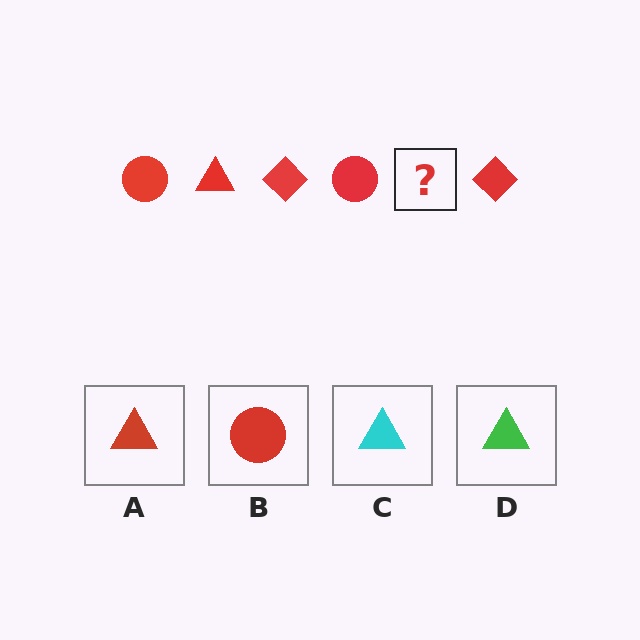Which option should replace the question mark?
Option A.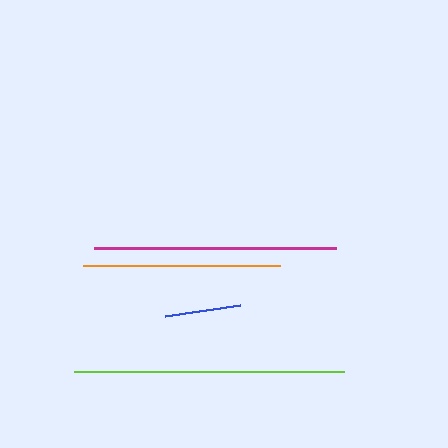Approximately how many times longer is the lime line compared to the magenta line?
The lime line is approximately 1.1 times the length of the magenta line.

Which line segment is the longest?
The lime line is the longest at approximately 270 pixels.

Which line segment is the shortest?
The blue line is the shortest at approximately 76 pixels.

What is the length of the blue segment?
The blue segment is approximately 76 pixels long.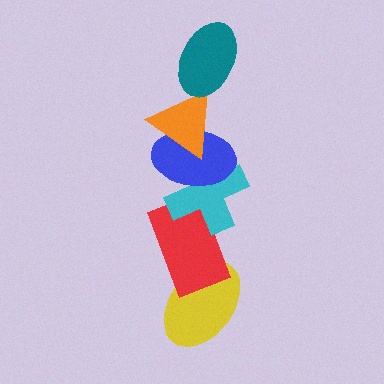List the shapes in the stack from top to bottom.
From top to bottom: the teal ellipse, the orange triangle, the blue ellipse, the cyan cross, the red rectangle, the yellow ellipse.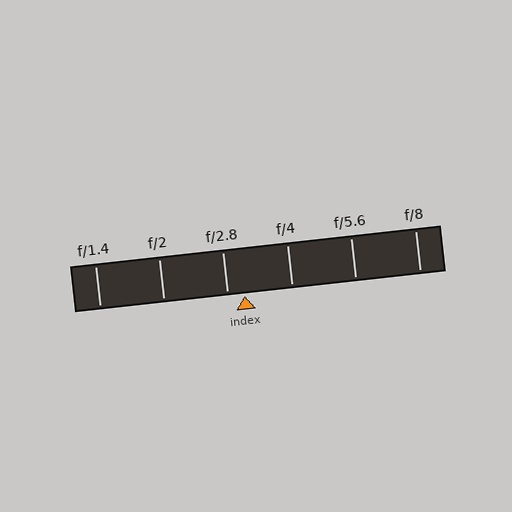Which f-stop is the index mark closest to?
The index mark is closest to f/2.8.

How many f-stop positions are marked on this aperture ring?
There are 6 f-stop positions marked.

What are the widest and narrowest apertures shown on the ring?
The widest aperture shown is f/1.4 and the narrowest is f/8.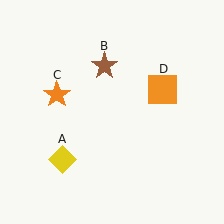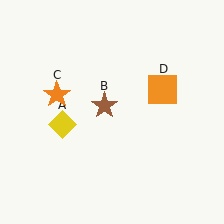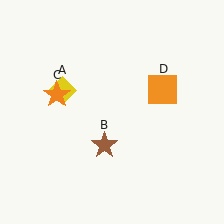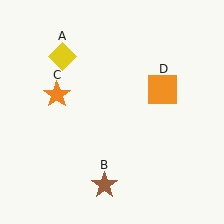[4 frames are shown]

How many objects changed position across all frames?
2 objects changed position: yellow diamond (object A), brown star (object B).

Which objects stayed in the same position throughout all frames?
Orange star (object C) and orange square (object D) remained stationary.